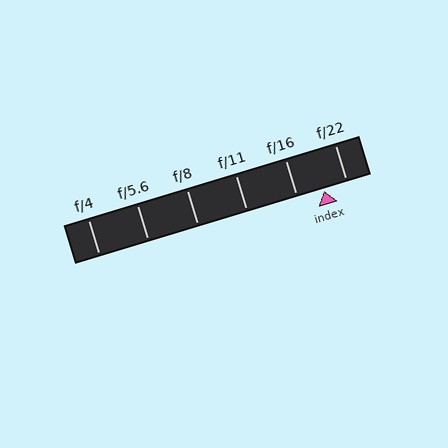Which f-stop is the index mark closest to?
The index mark is closest to f/22.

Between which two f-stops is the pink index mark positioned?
The index mark is between f/16 and f/22.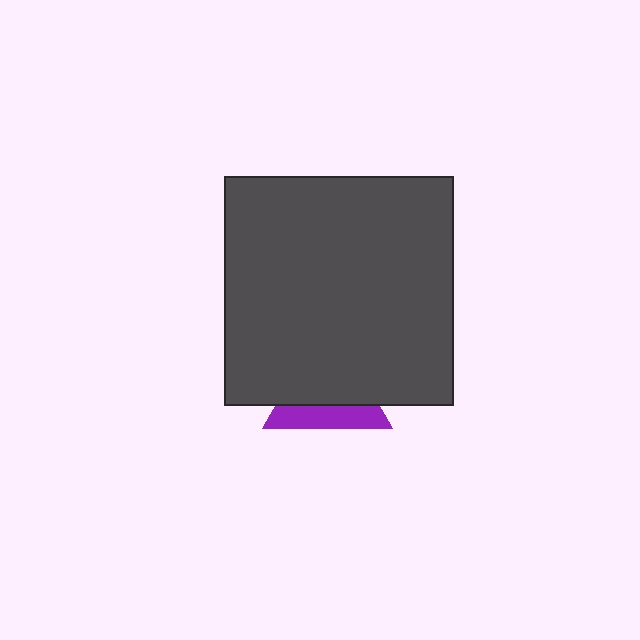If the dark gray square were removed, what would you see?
You would see the complete purple triangle.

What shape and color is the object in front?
The object in front is a dark gray square.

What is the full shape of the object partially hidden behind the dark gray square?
The partially hidden object is a purple triangle.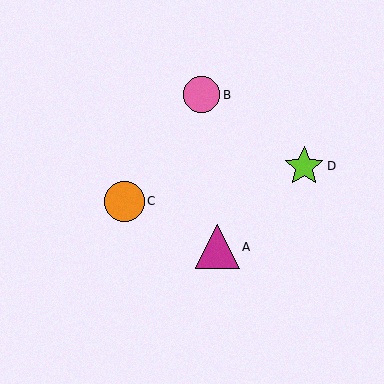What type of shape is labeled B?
Shape B is a pink circle.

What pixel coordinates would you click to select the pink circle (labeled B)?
Click at (202, 95) to select the pink circle B.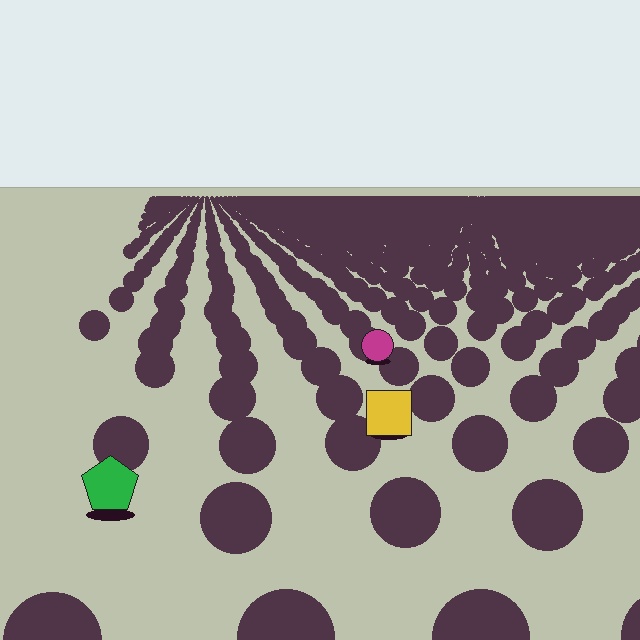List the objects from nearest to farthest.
From nearest to farthest: the green pentagon, the yellow square, the magenta circle.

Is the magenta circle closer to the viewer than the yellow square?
No. The yellow square is closer — you can tell from the texture gradient: the ground texture is coarser near it.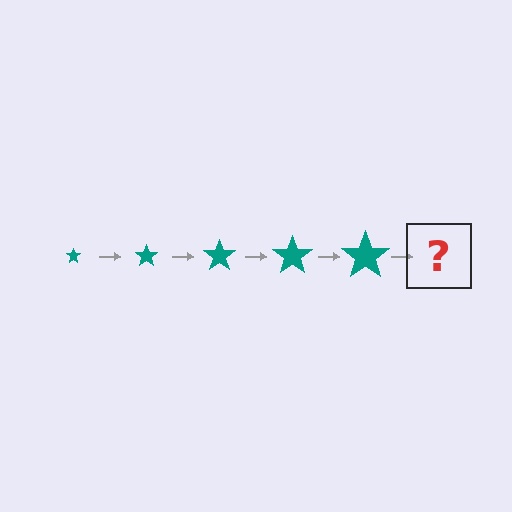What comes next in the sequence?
The next element should be a teal star, larger than the previous one.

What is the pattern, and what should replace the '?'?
The pattern is that the star gets progressively larger each step. The '?' should be a teal star, larger than the previous one.